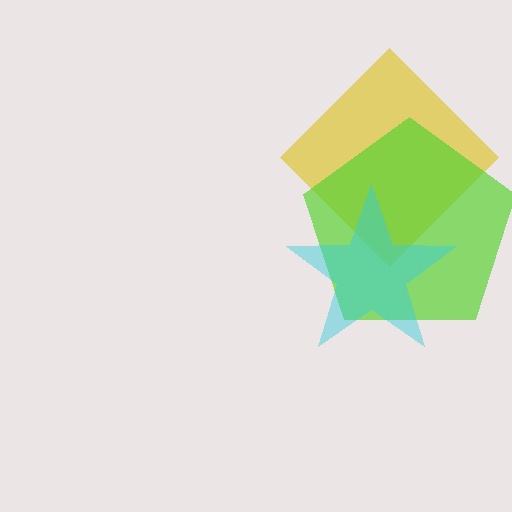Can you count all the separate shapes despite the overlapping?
Yes, there are 3 separate shapes.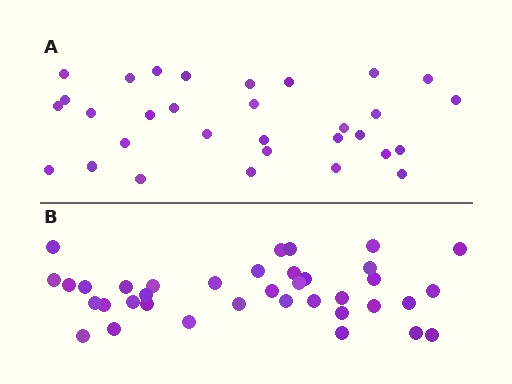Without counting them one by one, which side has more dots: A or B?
Region B (the bottom region) has more dots.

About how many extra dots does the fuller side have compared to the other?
Region B has about 6 more dots than region A.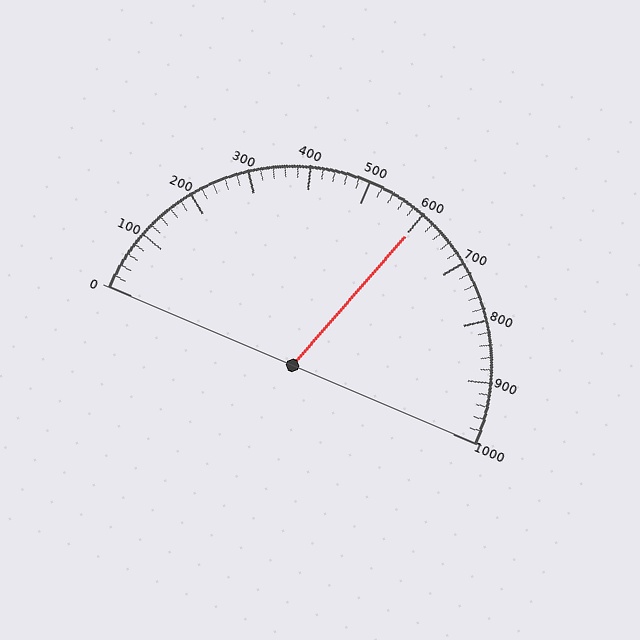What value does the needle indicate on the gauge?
The needle indicates approximately 600.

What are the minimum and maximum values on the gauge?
The gauge ranges from 0 to 1000.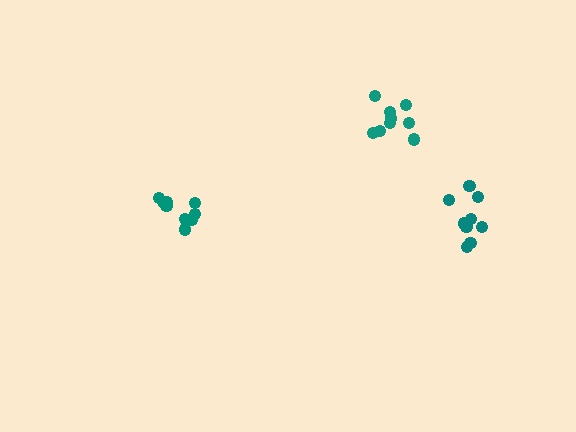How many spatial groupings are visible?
There are 3 spatial groupings.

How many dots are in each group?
Group 1: 9 dots, Group 2: 9 dots, Group 3: 10 dots (28 total).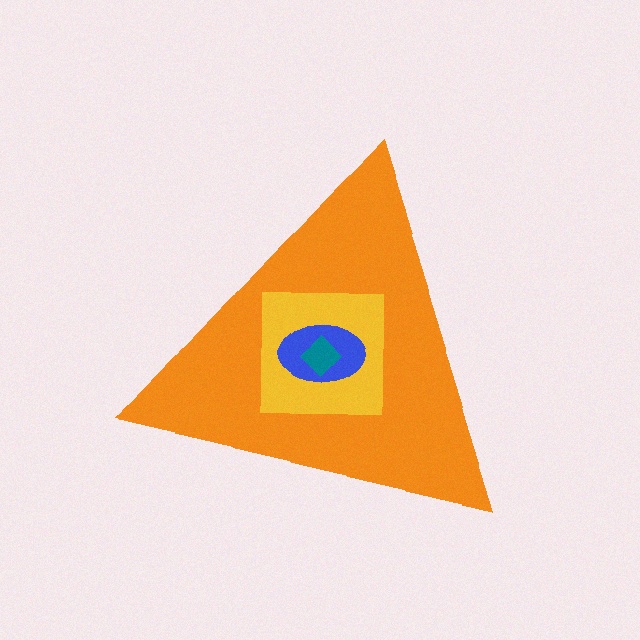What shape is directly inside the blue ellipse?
The teal diamond.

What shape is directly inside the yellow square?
The blue ellipse.